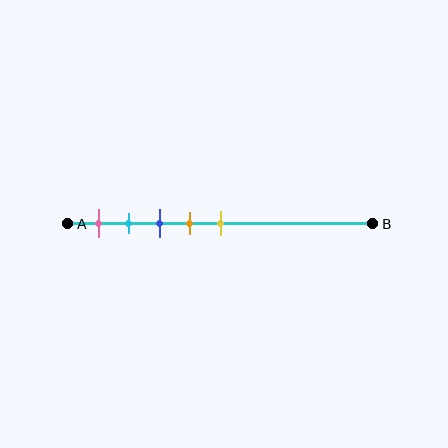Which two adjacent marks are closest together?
The cyan and blue marks are the closest adjacent pair.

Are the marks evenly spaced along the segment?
Yes, the marks are approximately evenly spaced.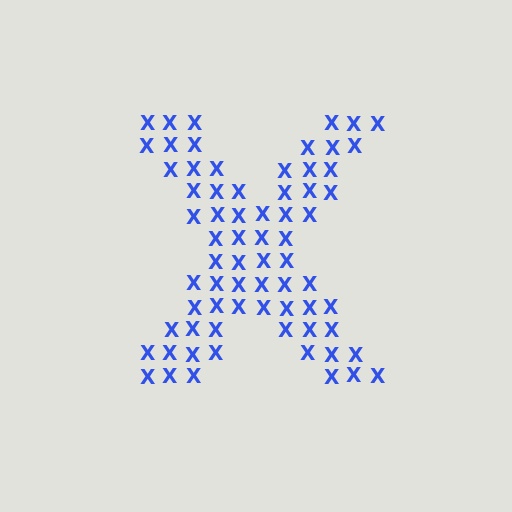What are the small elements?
The small elements are letter X's.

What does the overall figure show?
The overall figure shows the letter X.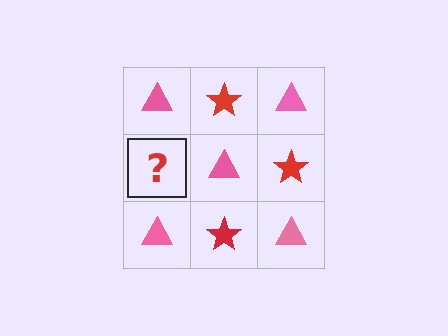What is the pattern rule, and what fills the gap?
The rule is that it alternates pink triangle and red star in a checkerboard pattern. The gap should be filled with a red star.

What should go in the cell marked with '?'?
The missing cell should contain a red star.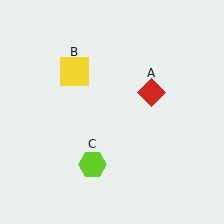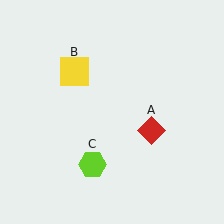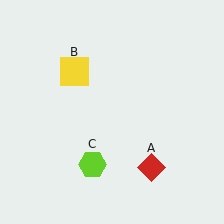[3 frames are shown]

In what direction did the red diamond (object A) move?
The red diamond (object A) moved down.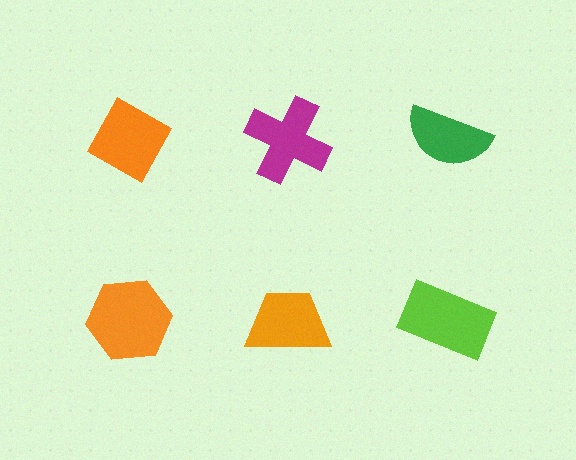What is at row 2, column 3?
A lime rectangle.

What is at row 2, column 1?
An orange hexagon.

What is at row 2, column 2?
An orange trapezoid.